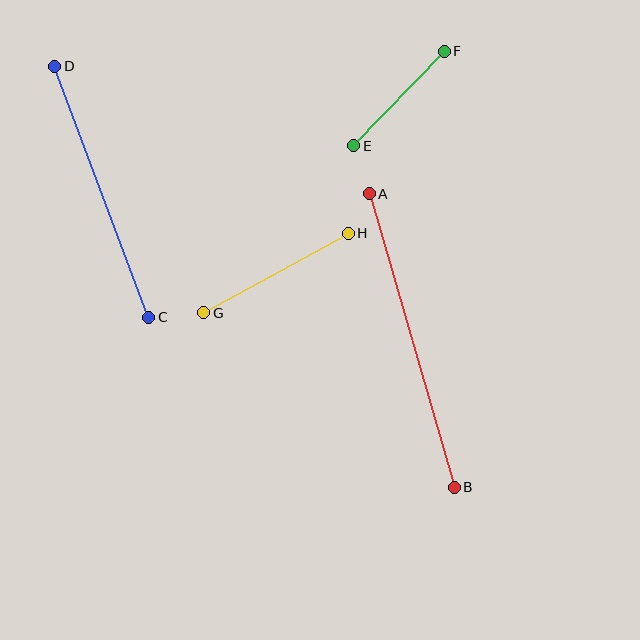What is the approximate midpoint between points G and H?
The midpoint is at approximately (276, 273) pixels.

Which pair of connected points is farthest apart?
Points A and B are farthest apart.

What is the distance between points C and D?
The distance is approximately 268 pixels.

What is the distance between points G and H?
The distance is approximately 165 pixels.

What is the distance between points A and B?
The distance is approximately 306 pixels.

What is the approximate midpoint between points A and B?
The midpoint is at approximately (412, 340) pixels.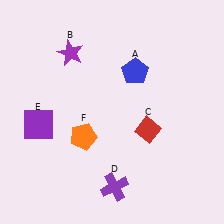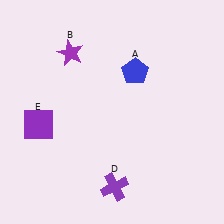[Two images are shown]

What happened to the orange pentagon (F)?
The orange pentagon (F) was removed in Image 2. It was in the bottom-left area of Image 1.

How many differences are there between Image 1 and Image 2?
There are 2 differences between the two images.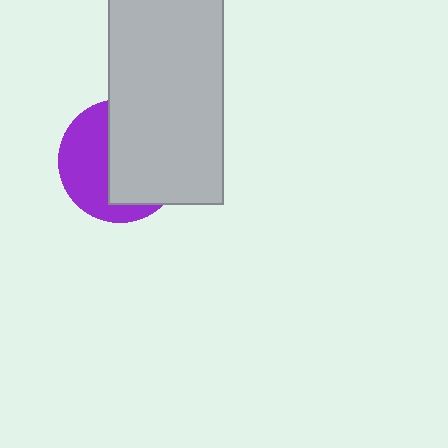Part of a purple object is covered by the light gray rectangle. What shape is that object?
It is a circle.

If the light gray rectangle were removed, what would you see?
You would see the complete purple circle.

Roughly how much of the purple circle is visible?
A small part of it is visible (roughly 43%).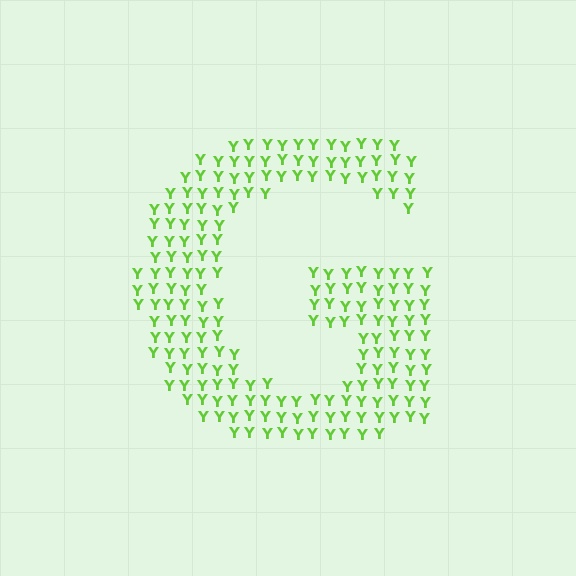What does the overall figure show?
The overall figure shows the letter G.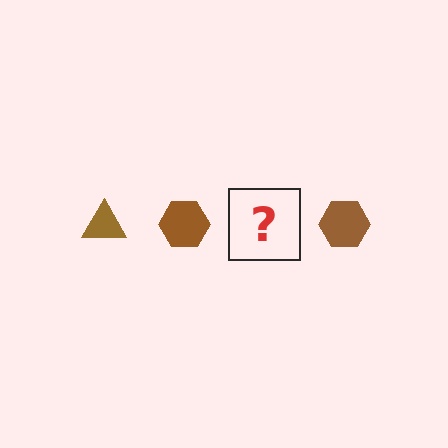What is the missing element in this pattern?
The missing element is a brown triangle.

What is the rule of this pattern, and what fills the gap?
The rule is that the pattern cycles through triangle, hexagon shapes in brown. The gap should be filled with a brown triangle.